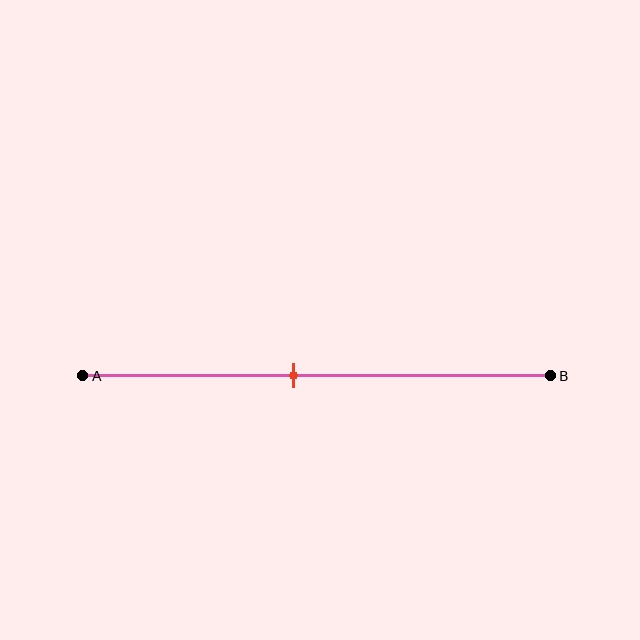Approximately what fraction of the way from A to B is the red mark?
The red mark is approximately 45% of the way from A to B.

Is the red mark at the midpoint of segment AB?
No, the mark is at about 45% from A, not at the 50% midpoint.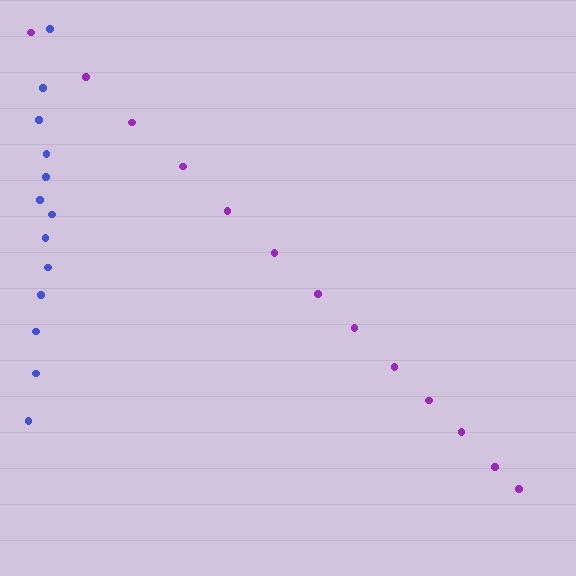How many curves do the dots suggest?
There are 2 distinct paths.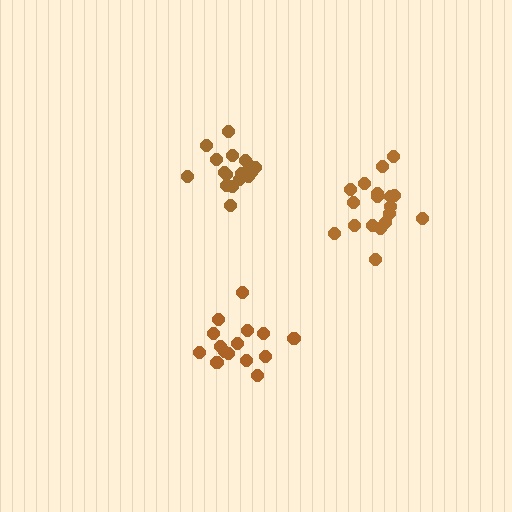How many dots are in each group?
Group 1: 17 dots, Group 2: 15 dots, Group 3: 18 dots (50 total).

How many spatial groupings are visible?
There are 3 spatial groupings.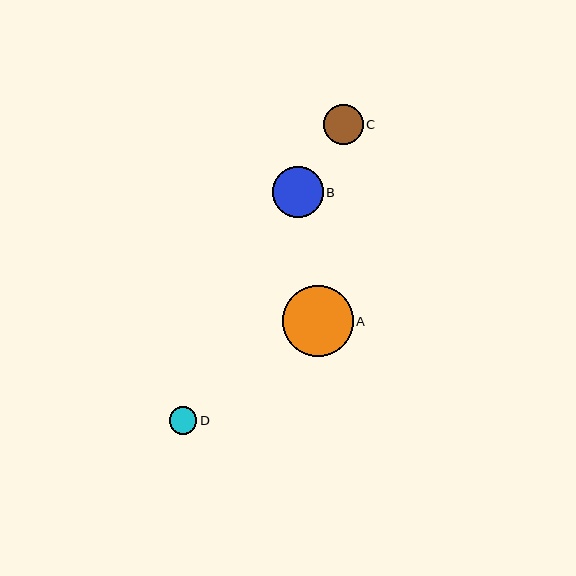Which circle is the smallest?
Circle D is the smallest with a size of approximately 27 pixels.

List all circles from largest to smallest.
From largest to smallest: A, B, C, D.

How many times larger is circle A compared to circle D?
Circle A is approximately 2.6 times the size of circle D.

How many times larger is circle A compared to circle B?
Circle A is approximately 1.4 times the size of circle B.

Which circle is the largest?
Circle A is the largest with a size of approximately 71 pixels.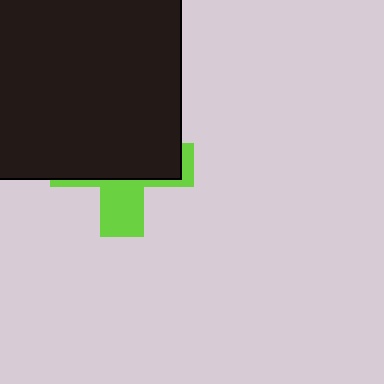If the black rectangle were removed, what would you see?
You would see the complete lime cross.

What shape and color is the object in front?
The object in front is a black rectangle.